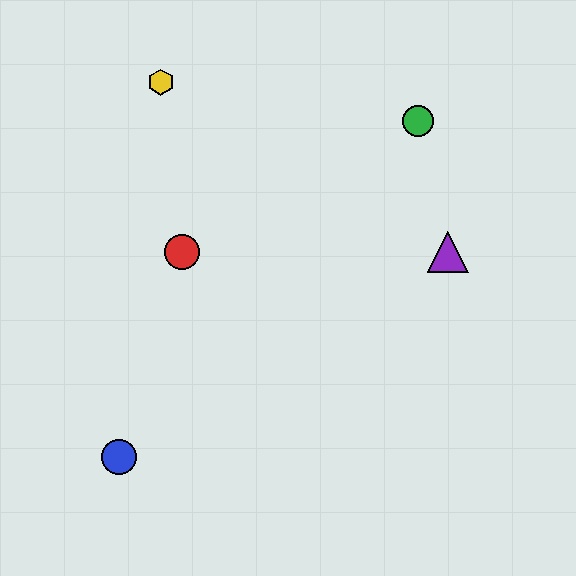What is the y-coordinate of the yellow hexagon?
The yellow hexagon is at y≈82.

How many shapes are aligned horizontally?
2 shapes (the red circle, the purple triangle) are aligned horizontally.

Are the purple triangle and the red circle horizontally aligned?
Yes, both are at y≈252.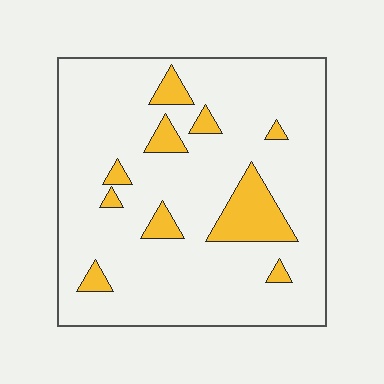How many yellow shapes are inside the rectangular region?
10.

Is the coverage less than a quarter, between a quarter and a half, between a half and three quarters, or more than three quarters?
Less than a quarter.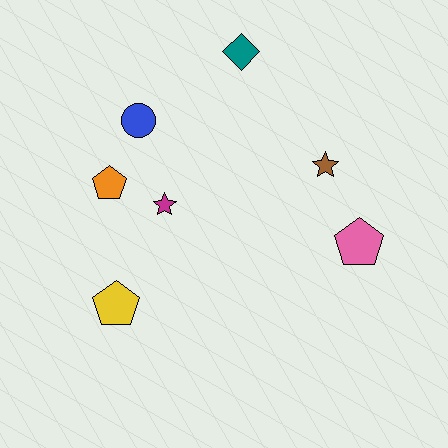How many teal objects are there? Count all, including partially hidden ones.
There is 1 teal object.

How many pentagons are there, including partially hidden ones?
There are 3 pentagons.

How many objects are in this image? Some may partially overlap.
There are 7 objects.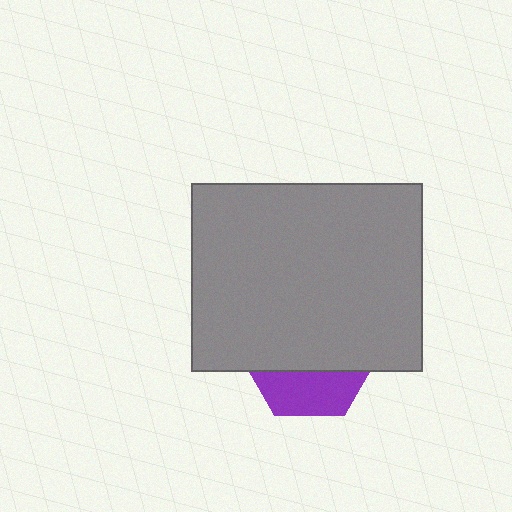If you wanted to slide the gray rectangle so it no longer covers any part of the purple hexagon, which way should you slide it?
Slide it up — that is the most direct way to separate the two shapes.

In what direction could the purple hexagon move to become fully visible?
The purple hexagon could move down. That would shift it out from behind the gray rectangle entirely.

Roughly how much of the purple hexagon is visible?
A small part of it is visible (roughly 33%).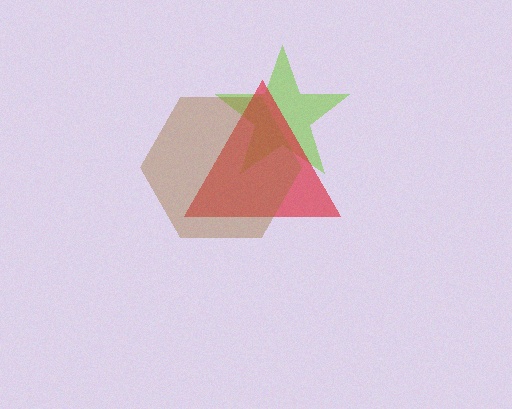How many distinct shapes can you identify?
There are 3 distinct shapes: a lime star, a red triangle, a brown hexagon.